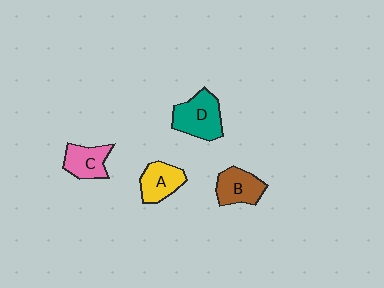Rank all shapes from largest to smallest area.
From largest to smallest: D (teal), B (brown), A (yellow), C (pink).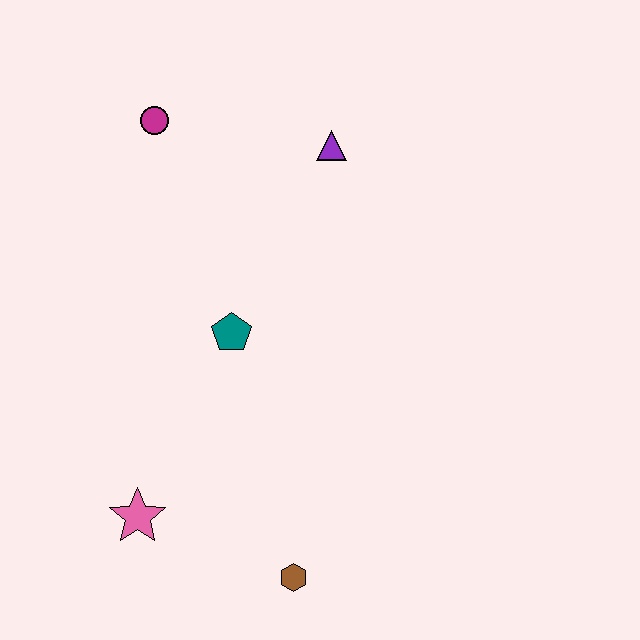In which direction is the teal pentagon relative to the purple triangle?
The teal pentagon is below the purple triangle.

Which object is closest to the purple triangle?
The magenta circle is closest to the purple triangle.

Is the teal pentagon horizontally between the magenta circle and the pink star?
No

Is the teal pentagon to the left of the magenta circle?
No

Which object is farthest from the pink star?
The purple triangle is farthest from the pink star.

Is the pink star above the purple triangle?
No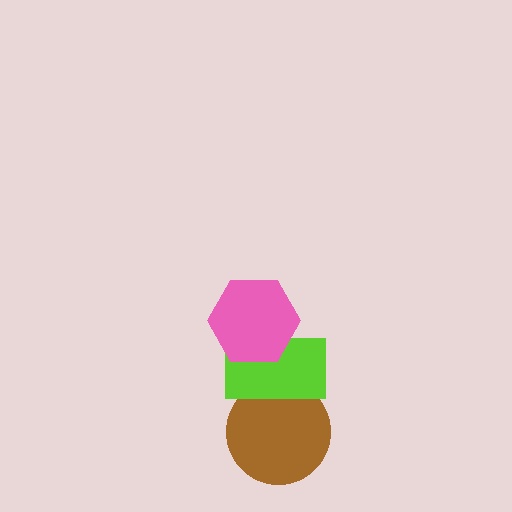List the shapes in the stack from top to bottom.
From top to bottom: the pink hexagon, the lime rectangle, the brown circle.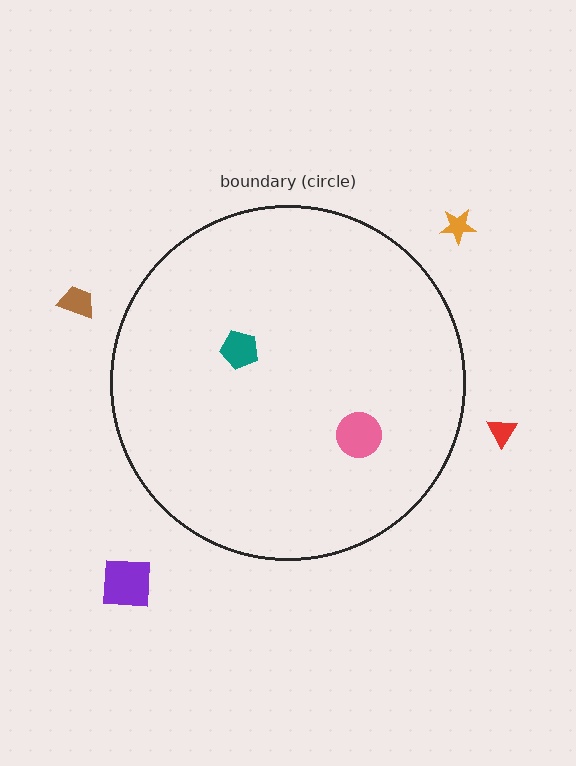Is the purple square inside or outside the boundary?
Outside.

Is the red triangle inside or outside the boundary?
Outside.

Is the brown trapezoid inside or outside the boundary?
Outside.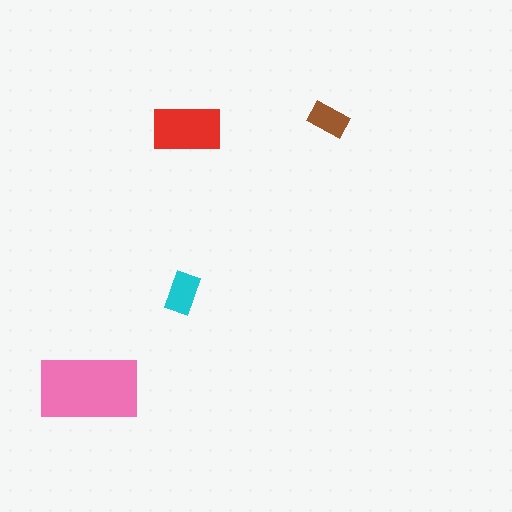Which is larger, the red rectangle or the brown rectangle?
The red one.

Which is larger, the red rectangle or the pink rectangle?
The pink one.